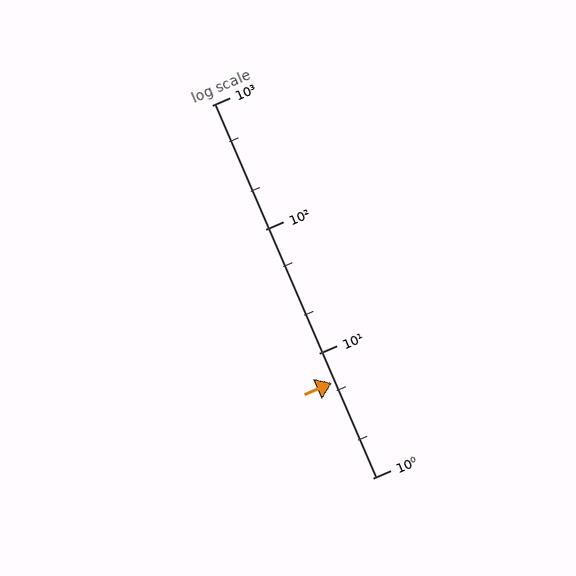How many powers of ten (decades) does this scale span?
The scale spans 3 decades, from 1 to 1000.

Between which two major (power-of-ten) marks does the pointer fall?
The pointer is between 1 and 10.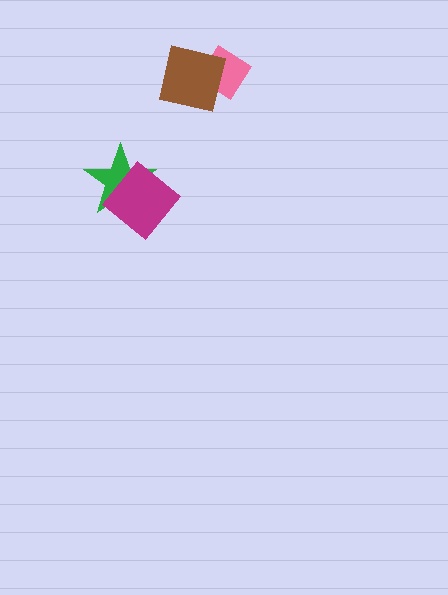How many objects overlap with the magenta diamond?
1 object overlaps with the magenta diamond.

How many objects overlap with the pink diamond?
1 object overlaps with the pink diamond.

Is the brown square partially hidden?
No, no other shape covers it.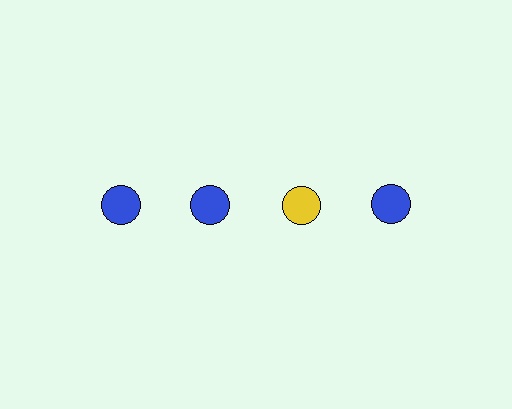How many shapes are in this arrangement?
There are 4 shapes arranged in a grid pattern.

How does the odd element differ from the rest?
It has a different color: yellow instead of blue.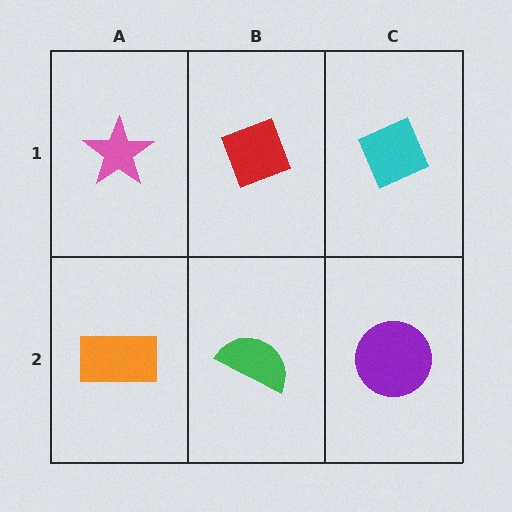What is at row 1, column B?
A red diamond.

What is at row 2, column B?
A green semicircle.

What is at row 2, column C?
A purple circle.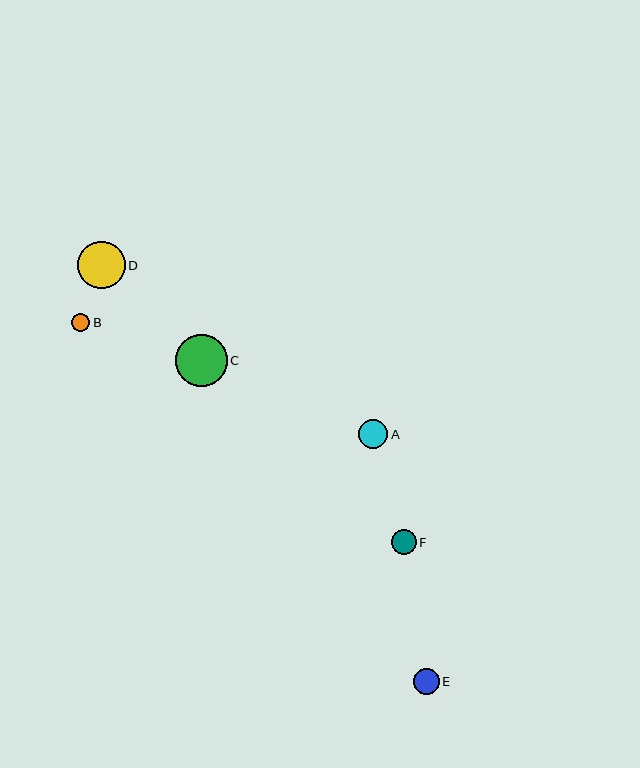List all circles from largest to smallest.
From largest to smallest: C, D, A, E, F, B.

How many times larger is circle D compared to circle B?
Circle D is approximately 2.6 times the size of circle B.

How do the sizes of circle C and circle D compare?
Circle C and circle D are approximately the same size.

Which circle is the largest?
Circle C is the largest with a size of approximately 51 pixels.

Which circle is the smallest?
Circle B is the smallest with a size of approximately 18 pixels.